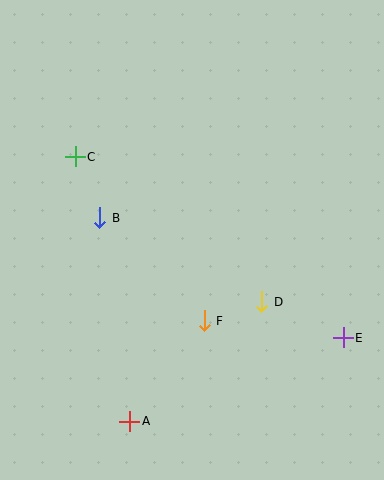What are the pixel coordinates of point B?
Point B is at (100, 218).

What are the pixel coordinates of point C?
Point C is at (75, 157).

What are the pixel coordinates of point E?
Point E is at (343, 338).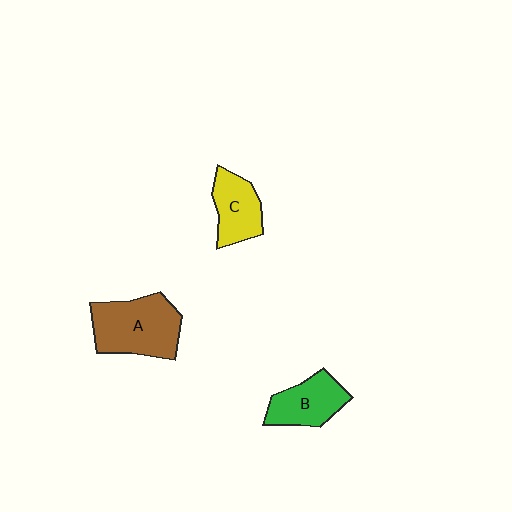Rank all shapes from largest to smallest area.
From largest to smallest: A (brown), B (green), C (yellow).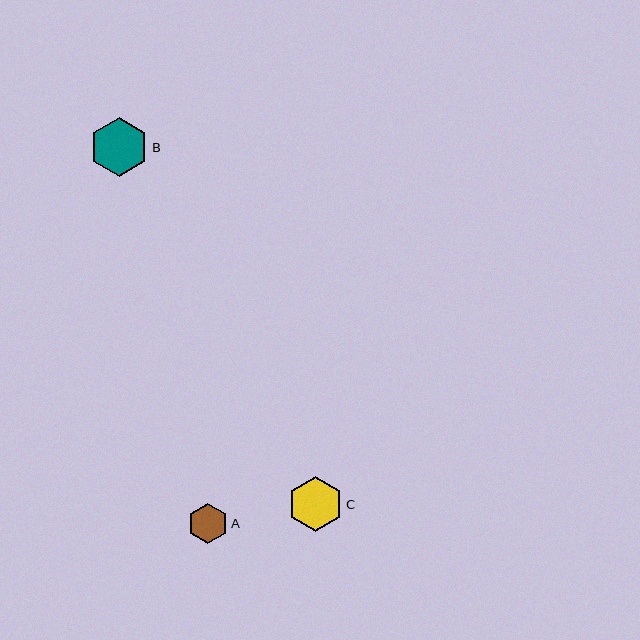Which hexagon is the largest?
Hexagon B is the largest with a size of approximately 59 pixels.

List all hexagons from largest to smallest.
From largest to smallest: B, C, A.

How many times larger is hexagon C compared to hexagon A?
Hexagon C is approximately 1.4 times the size of hexagon A.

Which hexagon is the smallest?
Hexagon A is the smallest with a size of approximately 39 pixels.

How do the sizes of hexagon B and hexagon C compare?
Hexagon B and hexagon C are approximately the same size.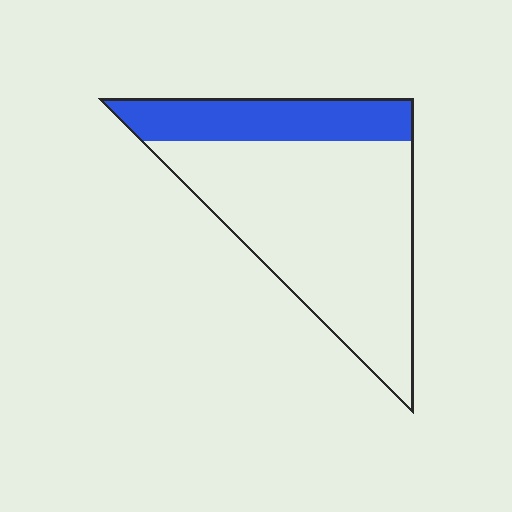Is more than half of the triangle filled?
No.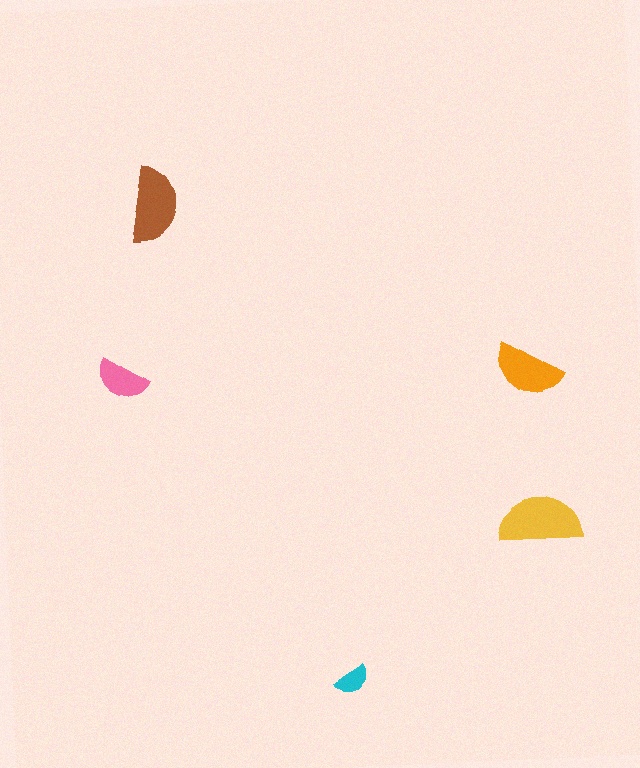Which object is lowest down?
The cyan semicircle is bottommost.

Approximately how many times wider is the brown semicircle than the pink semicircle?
About 1.5 times wider.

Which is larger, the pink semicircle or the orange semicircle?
The orange one.